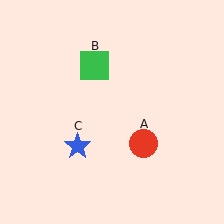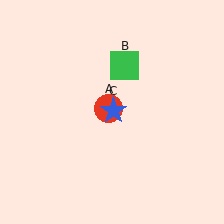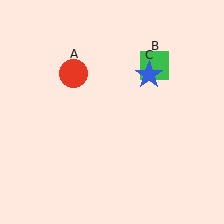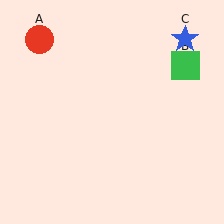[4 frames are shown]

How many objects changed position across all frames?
3 objects changed position: red circle (object A), green square (object B), blue star (object C).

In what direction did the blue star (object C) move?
The blue star (object C) moved up and to the right.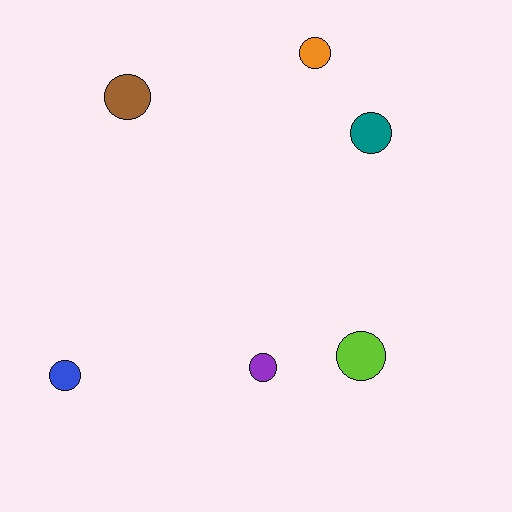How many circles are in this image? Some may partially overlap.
There are 6 circles.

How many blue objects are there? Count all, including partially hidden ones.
There is 1 blue object.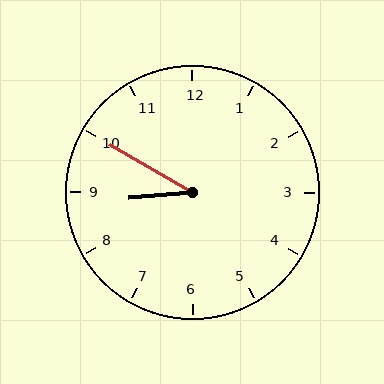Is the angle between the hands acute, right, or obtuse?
It is acute.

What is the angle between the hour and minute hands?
Approximately 35 degrees.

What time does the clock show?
8:50.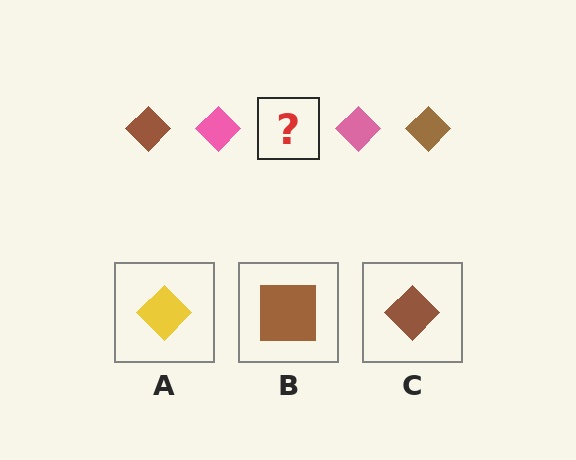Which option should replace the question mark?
Option C.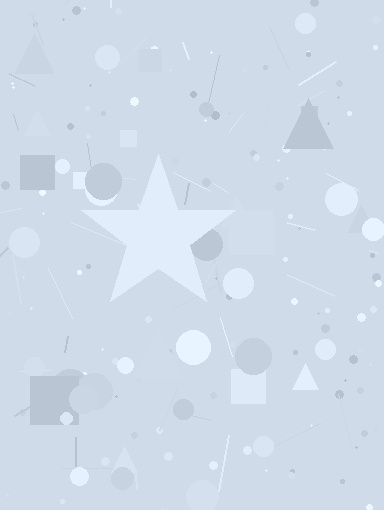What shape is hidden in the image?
A star is hidden in the image.